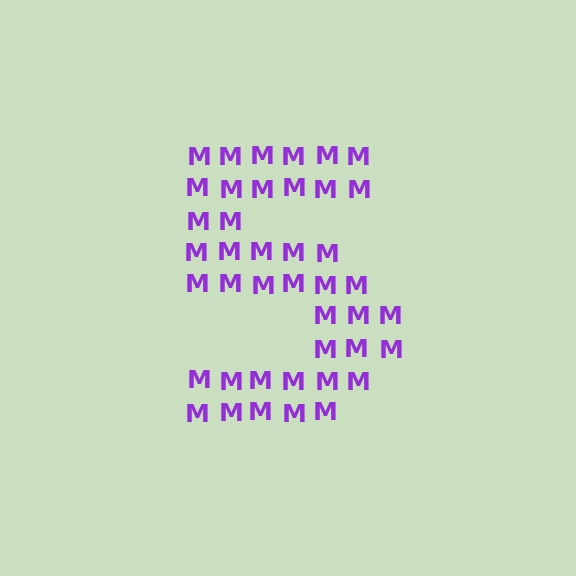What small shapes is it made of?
It is made of small letter M's.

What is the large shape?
The large shape is the digit 5.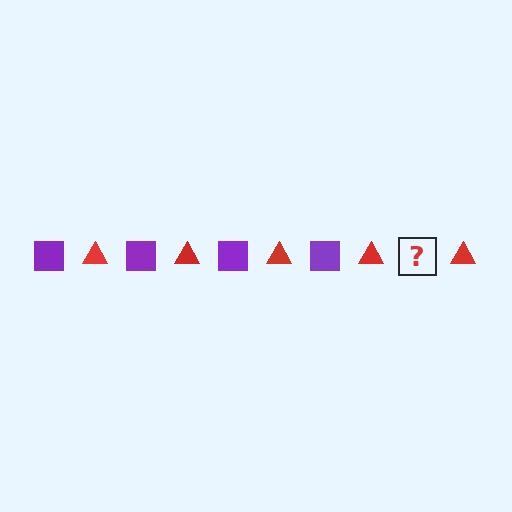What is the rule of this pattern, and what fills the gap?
The rule is that the pattern alternates between purple square and red triangle. The gap should be filled with a purple square.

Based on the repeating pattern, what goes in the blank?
The blank should be a purple square.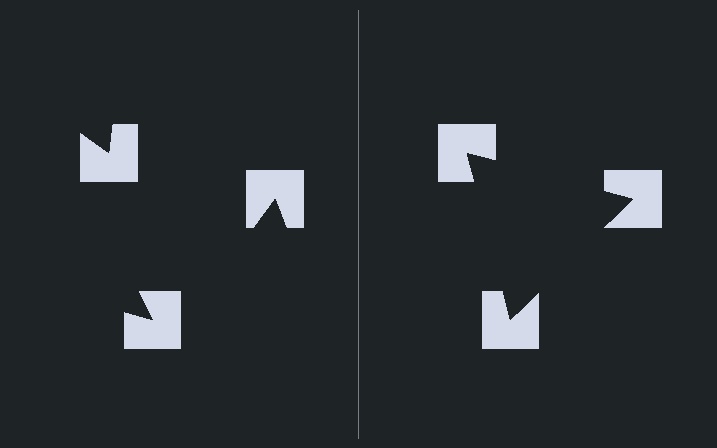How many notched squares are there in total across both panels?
6 — 3 on each side.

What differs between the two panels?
The notched squares are positioned identically on both sides; only the wedge orientations differ. On the right they align to a triangle; on the left they are misaligned.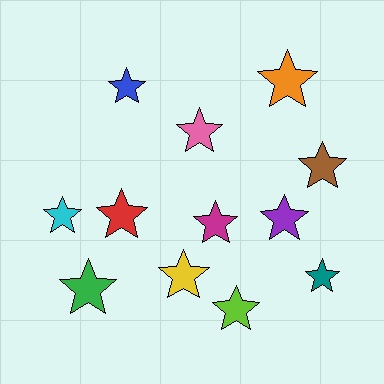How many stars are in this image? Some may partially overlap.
There are 12 stars.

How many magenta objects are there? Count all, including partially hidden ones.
There is 1 magenta object.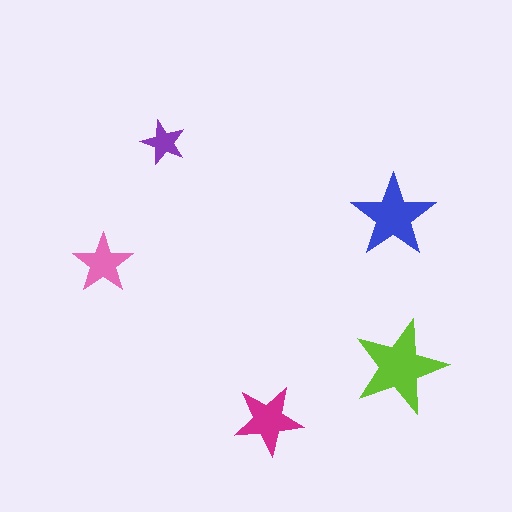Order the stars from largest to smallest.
the lime one, the blue one, the magenta one, the pink one, the purple one.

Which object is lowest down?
The magenta star is bottommost.